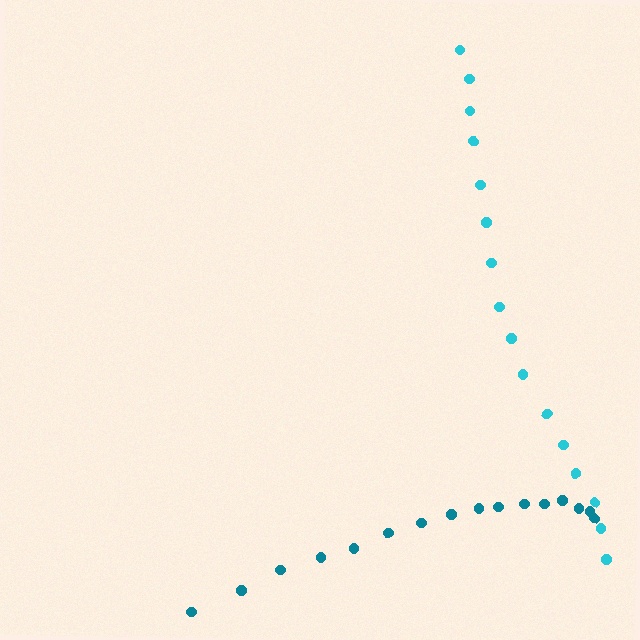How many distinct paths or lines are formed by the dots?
There are 2 distinct paths.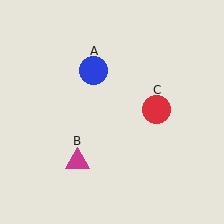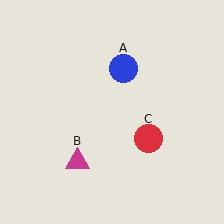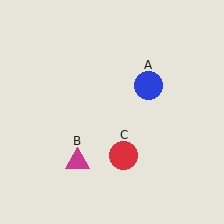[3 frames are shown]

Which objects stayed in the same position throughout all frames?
Magenta triangle (object B) remained stationary.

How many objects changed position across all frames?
2 objects changed position: blue circle (object A), red circle (object C).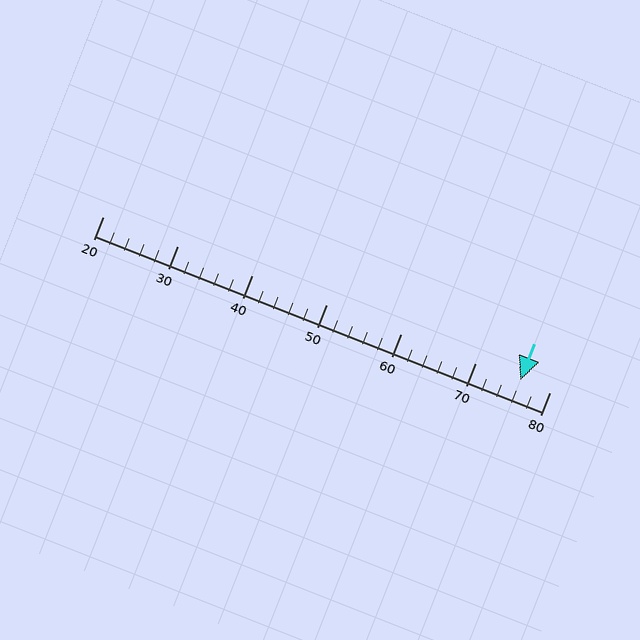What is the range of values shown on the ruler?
The ruler shows values from 20 to 80.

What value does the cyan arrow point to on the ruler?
The cyan arrow points to approximately 76.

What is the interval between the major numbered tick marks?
The major tick marks are spaced 10 units apart.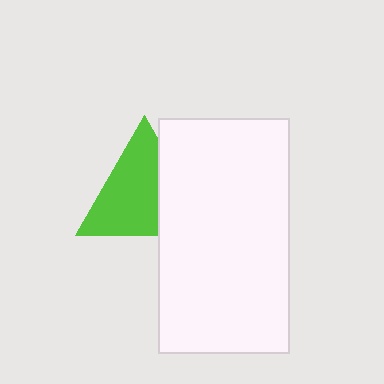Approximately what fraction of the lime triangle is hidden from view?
Roughly 33% of the lime triangle is hidden behind the white rectangle.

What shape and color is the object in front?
The object in front is a white rectangle.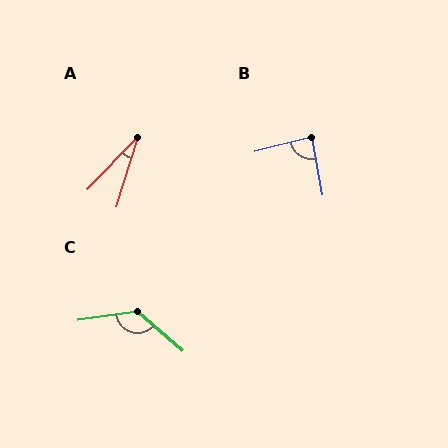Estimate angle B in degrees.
Approximately 86 degrees.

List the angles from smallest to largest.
A (27°), B (86°), C (131°).